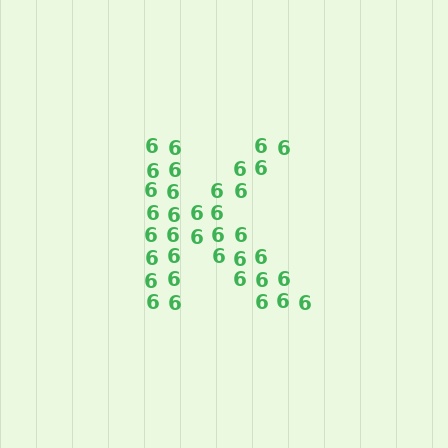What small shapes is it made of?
It is made of small digit 6's.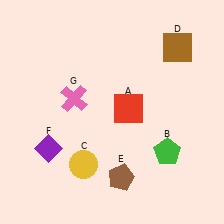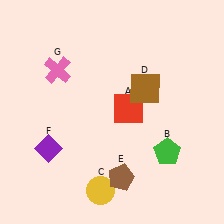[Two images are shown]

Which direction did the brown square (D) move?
The brown square (D) moved down.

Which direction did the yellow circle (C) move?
The yellow circle (C) moved down.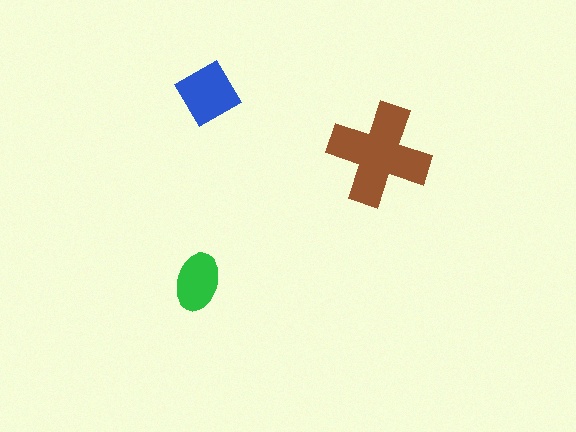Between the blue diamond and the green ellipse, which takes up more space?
The blue diamond.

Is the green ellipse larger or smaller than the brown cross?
Smaller.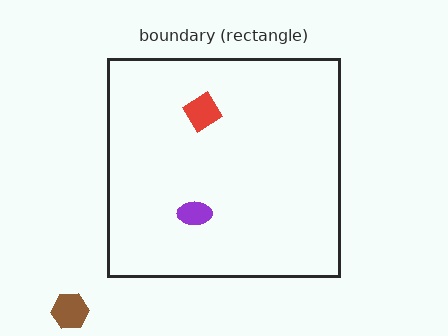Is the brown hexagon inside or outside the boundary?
Outside.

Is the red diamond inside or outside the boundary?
Inside.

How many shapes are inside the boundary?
2 inside, 1 outside.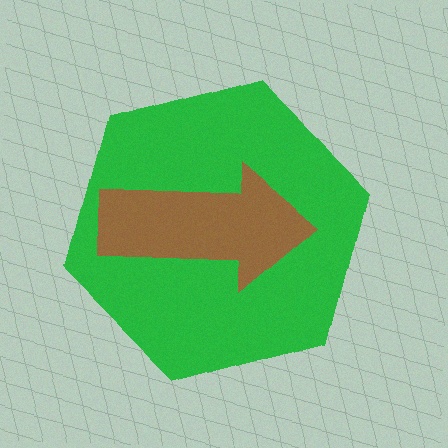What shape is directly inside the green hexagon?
The brown arrow.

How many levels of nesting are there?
2.